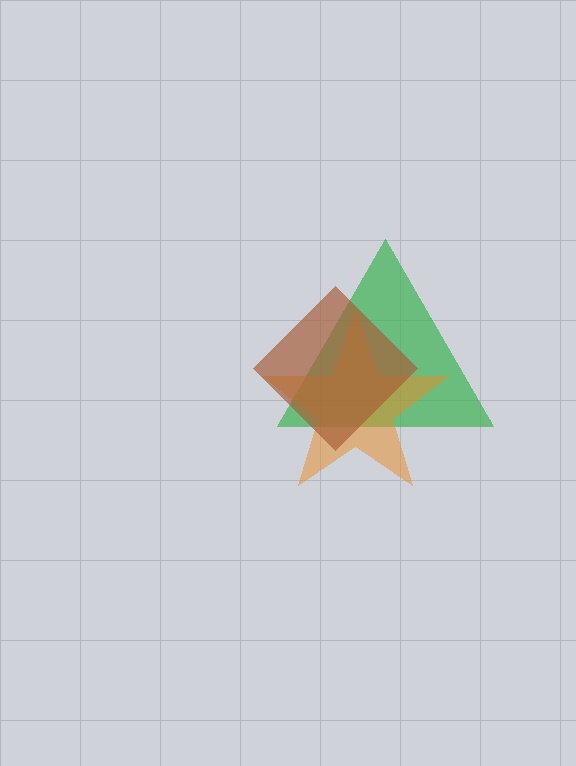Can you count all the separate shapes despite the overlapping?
Yes, there are 3 separate shapes.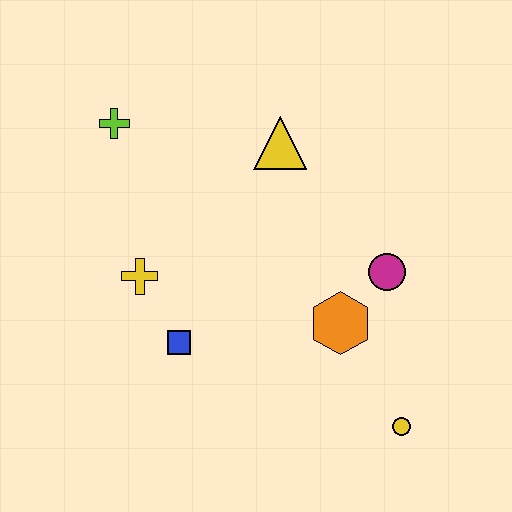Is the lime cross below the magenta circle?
No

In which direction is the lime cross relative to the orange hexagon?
The lime cross is to the left of the orange hexagon.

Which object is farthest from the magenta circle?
The lime cross is farthest from the magenta circle.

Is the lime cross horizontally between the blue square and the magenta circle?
No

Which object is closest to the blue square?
The yellow cross is closest to the blue square.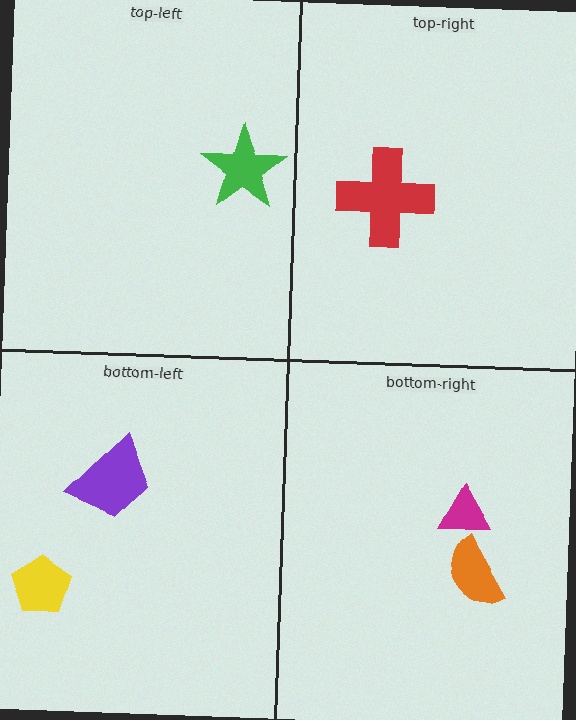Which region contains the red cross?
The top-right region.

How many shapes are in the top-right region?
1.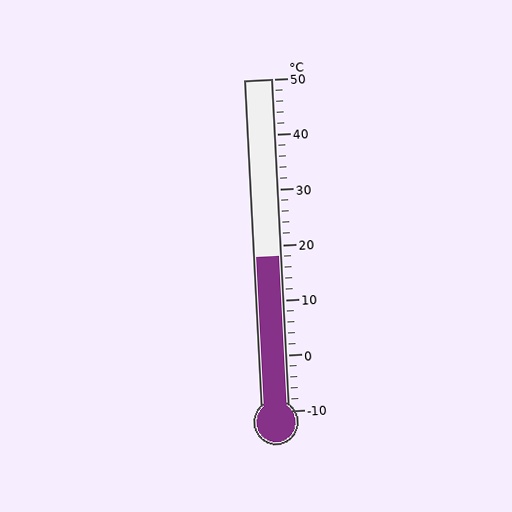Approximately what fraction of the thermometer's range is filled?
The thermometer is filled to approximately 45% of its range.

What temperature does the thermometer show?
The thermometer shows approximately 18°C.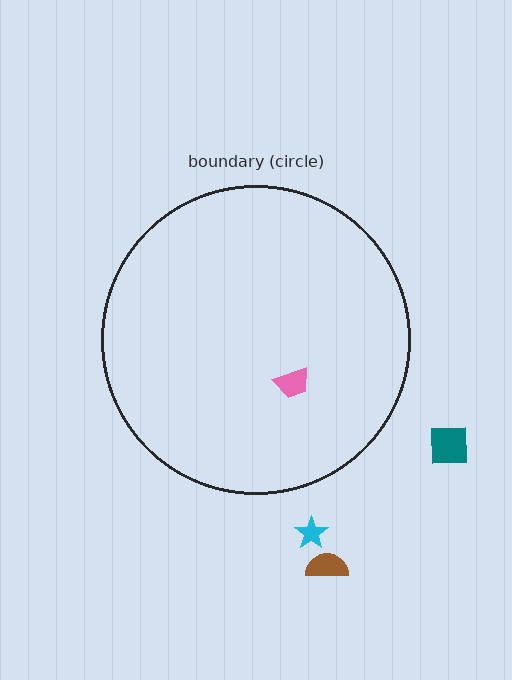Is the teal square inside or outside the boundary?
Outside.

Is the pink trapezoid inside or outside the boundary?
Inside.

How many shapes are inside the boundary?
1 inside, 3 outside.